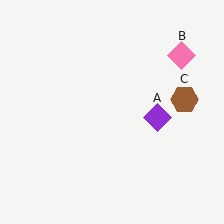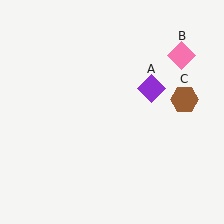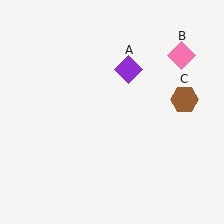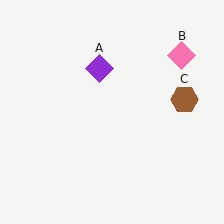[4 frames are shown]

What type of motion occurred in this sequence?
The purple diamond (object A) rotated counterclockwise around the center of the scene.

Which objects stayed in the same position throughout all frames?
Pink diamond (object B) and brown hexagon (object C) remained stationary.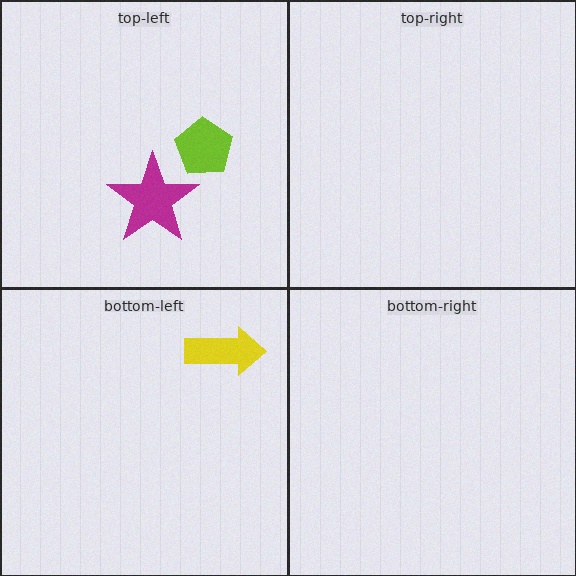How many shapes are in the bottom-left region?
1.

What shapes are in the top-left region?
The lime pentagon, the magenta star.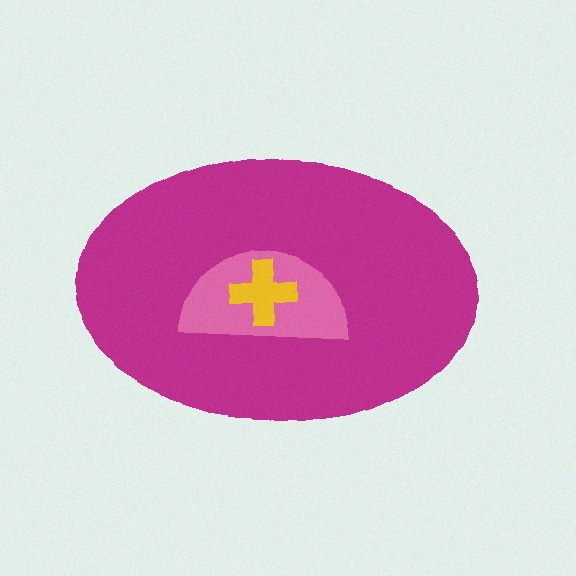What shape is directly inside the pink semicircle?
The yellow cross.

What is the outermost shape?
The magenta ellipse.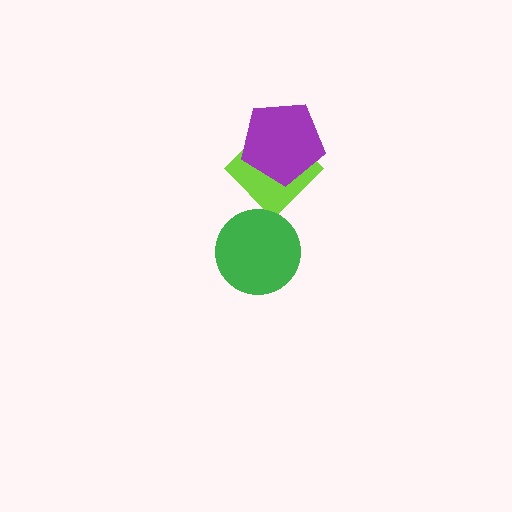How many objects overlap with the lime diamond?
1 object overlaps with the lime diamond.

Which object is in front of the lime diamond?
The purple pentagon is in front of the lime diamond.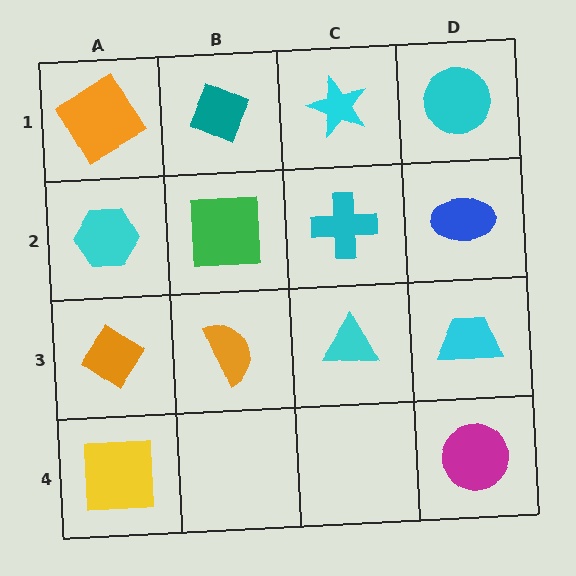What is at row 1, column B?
A teal diamond.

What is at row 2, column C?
A cyan cross.